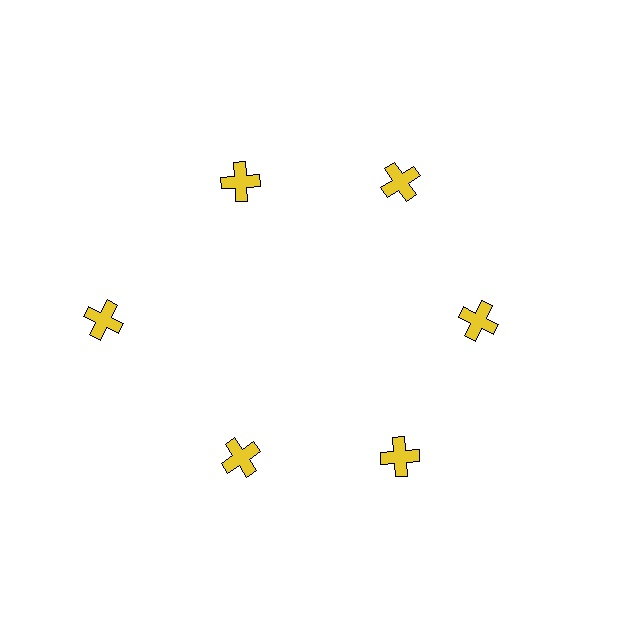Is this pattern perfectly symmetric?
No. The 6 yellow crosses are arranged in a ring, but one element near the 9 o'clock position is pushed outward from the center, breaking the 6-fold rotational symmetry.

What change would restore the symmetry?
The symmetry would be restored by moving it inward, back onto the ring so that all 6 crosses sit at equal angles and equal distance from the center.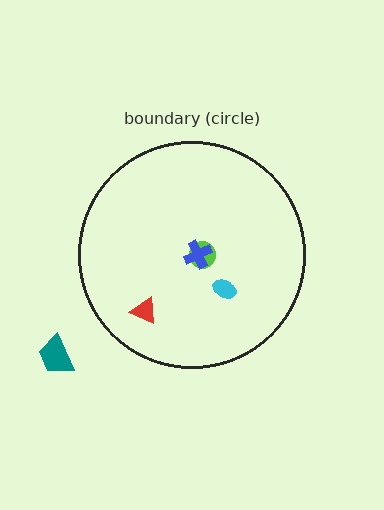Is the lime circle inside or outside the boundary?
Inside.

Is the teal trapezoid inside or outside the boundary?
Outside.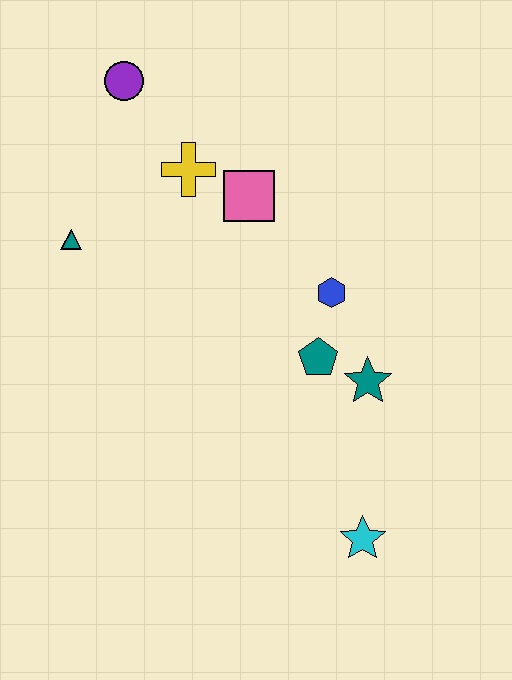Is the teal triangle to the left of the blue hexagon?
Yes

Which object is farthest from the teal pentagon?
The purple circle is farthest from the teal pentagon.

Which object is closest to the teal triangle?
The yellow cross is closest to the teal triangle.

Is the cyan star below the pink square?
Yes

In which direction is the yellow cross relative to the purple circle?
The yellow cross is below the purple circle.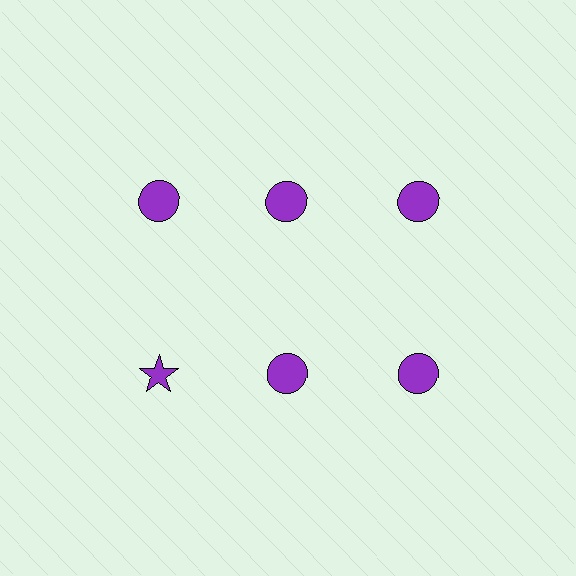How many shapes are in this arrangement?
There are 6 shapes arranged in a grid pattern.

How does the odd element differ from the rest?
It has a different shape: star instead of circle.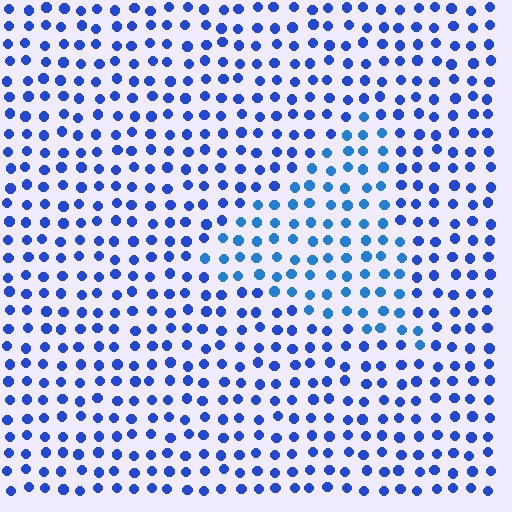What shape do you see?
I see a triangle.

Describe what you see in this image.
The image is filled with small blue elements in a uniform arrangement. A triangle-shaped region is visible where the elements are tinted to a slightly different hue, forming a subtle color boundary.